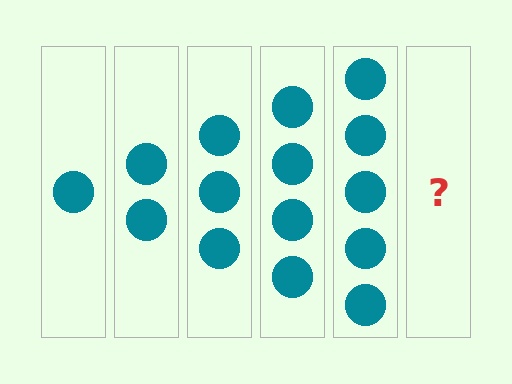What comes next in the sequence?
The next element should be 6 circles.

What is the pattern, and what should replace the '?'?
The pattern is that each step adds one more circle. The '?' should be 6 circles.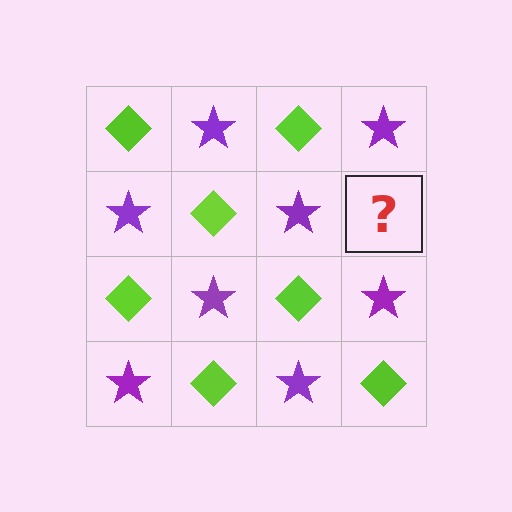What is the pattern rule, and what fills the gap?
The rule is that it alternates lime diamond and purple star in a checkerboard pattern. The gap should be filled with a lime diamond.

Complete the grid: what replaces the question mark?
The question mark should be replaced with a lime diamond.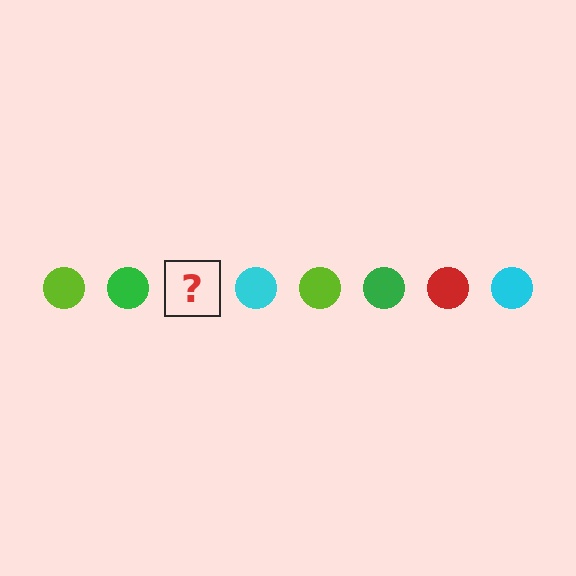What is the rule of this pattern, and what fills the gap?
The rule is that the pattern cycles through lime, green, red, cyan circles. The gap should be filled with a red circle.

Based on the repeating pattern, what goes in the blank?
The blank should be a red circle.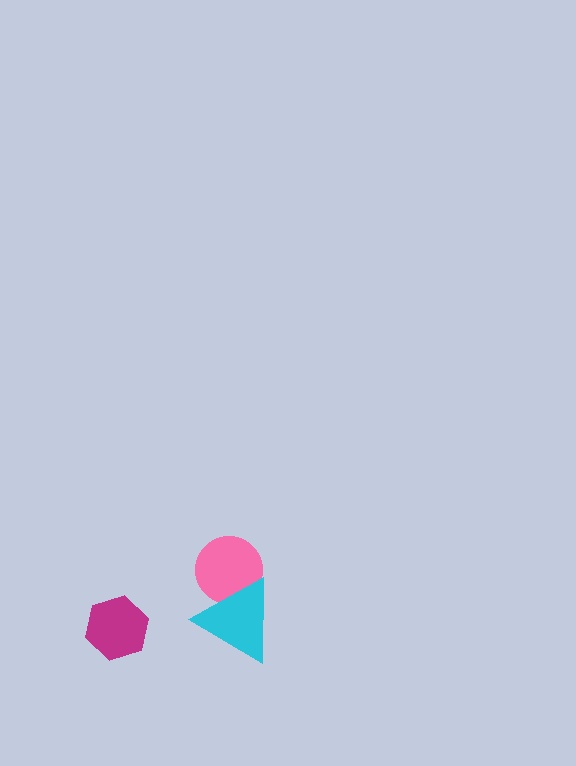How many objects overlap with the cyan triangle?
1 object overlaps with the cyan triangle.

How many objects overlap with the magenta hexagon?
0 objects overlap with the magenta hexagon.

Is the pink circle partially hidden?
Yes, it is partially covered by another shape.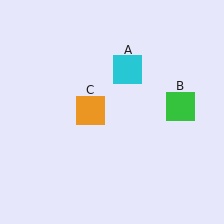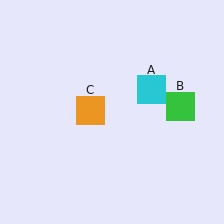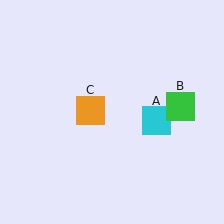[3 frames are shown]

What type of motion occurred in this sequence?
The cyan square (object A) rotated clockwise around the center of the scene.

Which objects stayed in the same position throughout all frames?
Green square (object B) and orange square (object C) remained stationary.